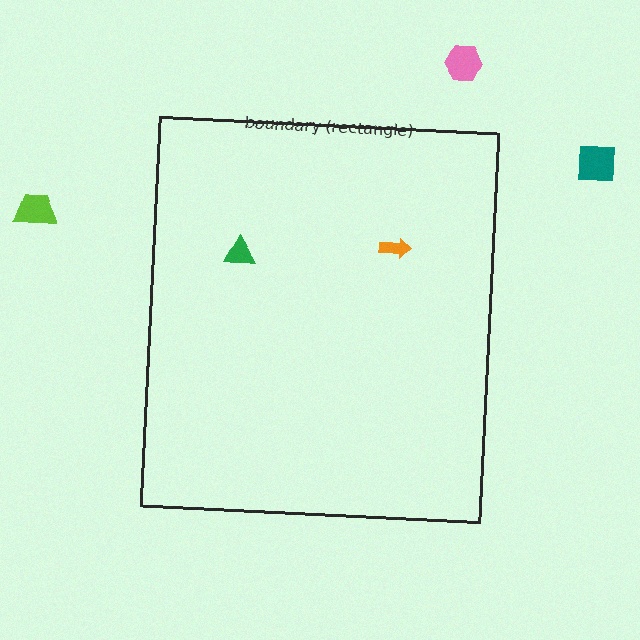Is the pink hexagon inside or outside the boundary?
Outside.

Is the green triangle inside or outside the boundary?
Inside.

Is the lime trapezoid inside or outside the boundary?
Outside.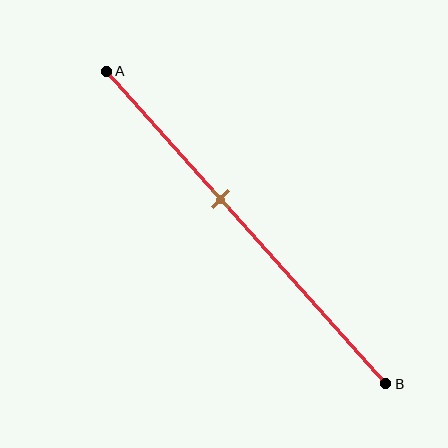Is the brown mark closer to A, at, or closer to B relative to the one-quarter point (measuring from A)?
The brown mark is closer to point B than the one-quarter point of segment AB.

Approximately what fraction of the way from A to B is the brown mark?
The brown mark is approximately 40% of the way from A to B.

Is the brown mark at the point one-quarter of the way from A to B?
No, the mark is at about 40% from A, not at the 25% one-quarter point.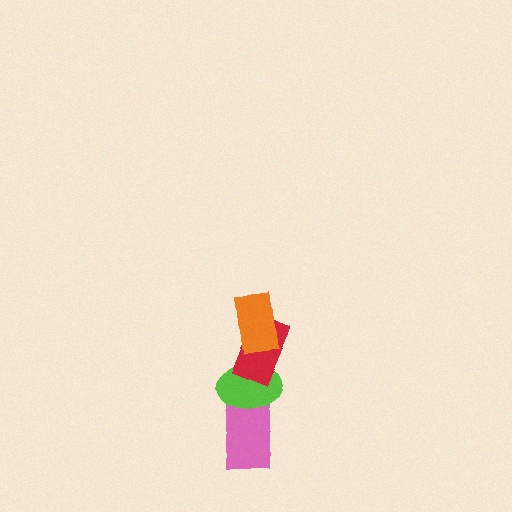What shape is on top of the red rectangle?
The orange rectangle is on top of the red rectangle.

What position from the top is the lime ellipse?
The lime ellipse is 3rd from the top.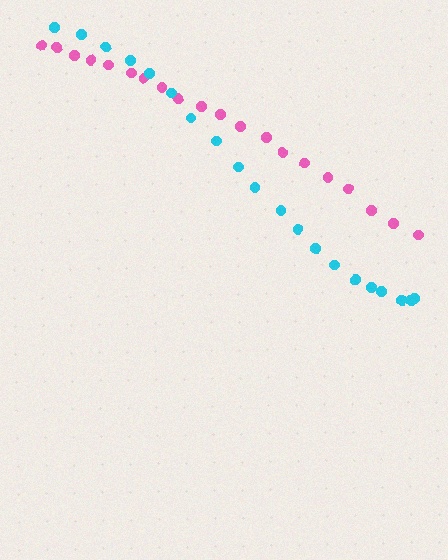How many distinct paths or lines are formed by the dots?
There are 2 distinct paths.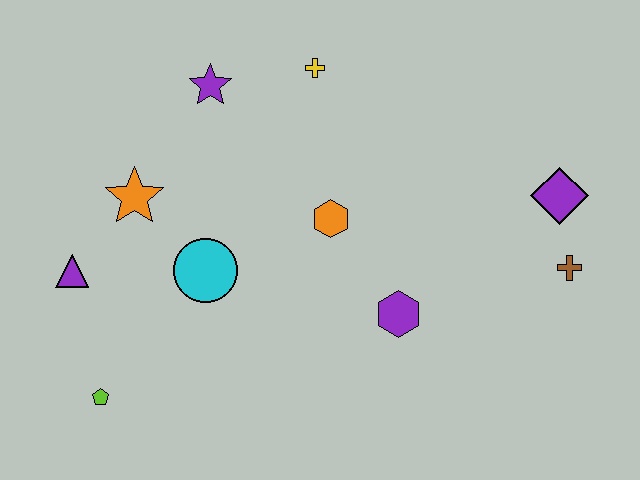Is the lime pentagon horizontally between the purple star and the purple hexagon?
No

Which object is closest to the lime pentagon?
The purple triangle is closest to the lime pentagon.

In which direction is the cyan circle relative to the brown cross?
The cyan circle is to the left of the brown cross.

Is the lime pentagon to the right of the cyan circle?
No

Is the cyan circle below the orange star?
Yes